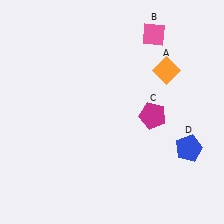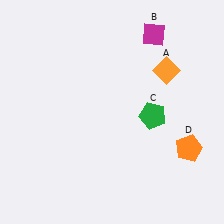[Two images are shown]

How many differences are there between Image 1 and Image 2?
There are 3 differences between the two images.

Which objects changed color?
B changed from pink to magenta. C changed from magenta to green. D changed from blue to orange.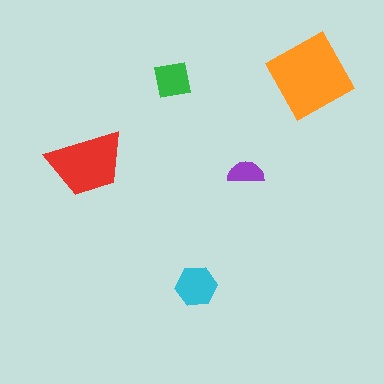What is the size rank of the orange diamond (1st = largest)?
1st.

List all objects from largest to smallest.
The orange diamond, the red trapezoid, the cyan hexagon, the green square, the purple semicircle.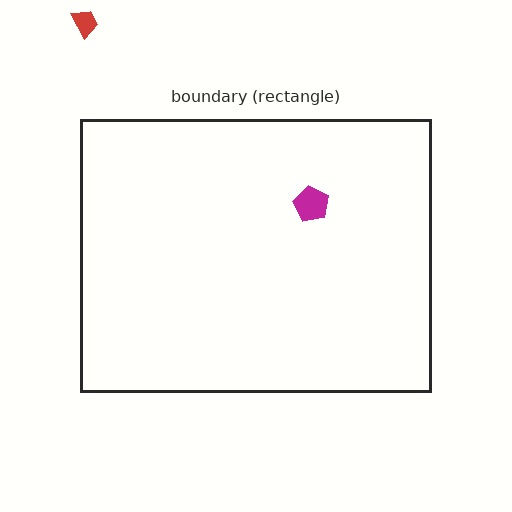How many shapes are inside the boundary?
1 inside, 1 outside.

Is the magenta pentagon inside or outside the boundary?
Inside.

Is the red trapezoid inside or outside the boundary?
Outside.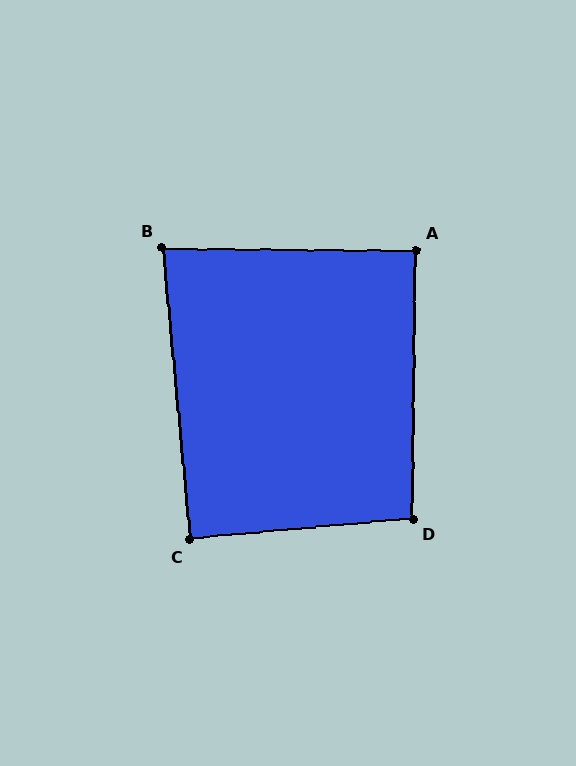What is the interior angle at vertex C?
Approximately 90 degrees (approximately right).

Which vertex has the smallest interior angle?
B, at approximately 84 degrees.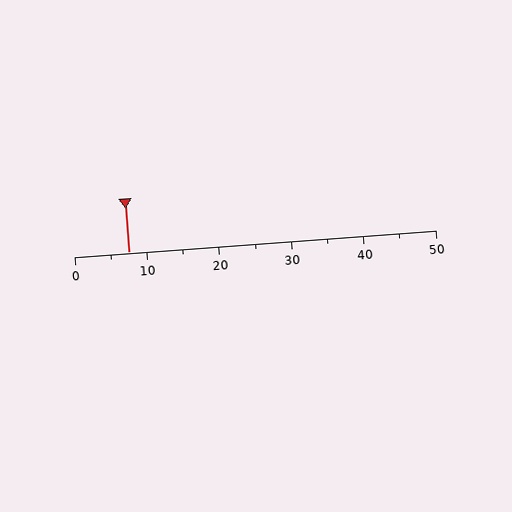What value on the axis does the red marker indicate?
The marker indicates approximately 7.5.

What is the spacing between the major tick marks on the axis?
The major ticks are spaced 10 apart.